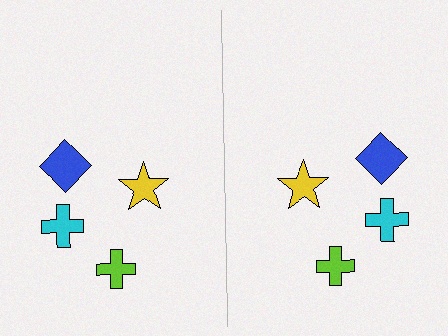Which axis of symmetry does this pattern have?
The pattern has a vertical axis of symmetry running through the center of the image.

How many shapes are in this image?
There are 8 shapes in this image.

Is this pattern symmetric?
Yes, this pattern has bilateral (reflection) symmetry.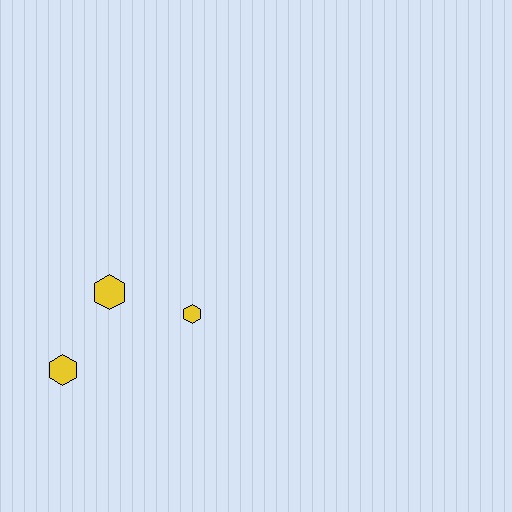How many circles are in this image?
There are no circles.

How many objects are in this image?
There are 3 objects.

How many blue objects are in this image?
There are no blue objects.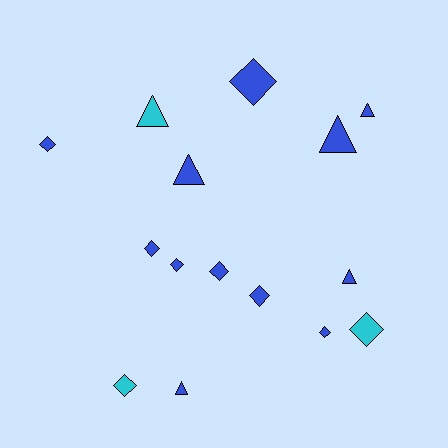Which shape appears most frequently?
Diamond, with 9 objects.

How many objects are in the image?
There are 15 objects.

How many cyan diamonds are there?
There are 2 cyan diamonds.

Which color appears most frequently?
Blue, with 12 objects.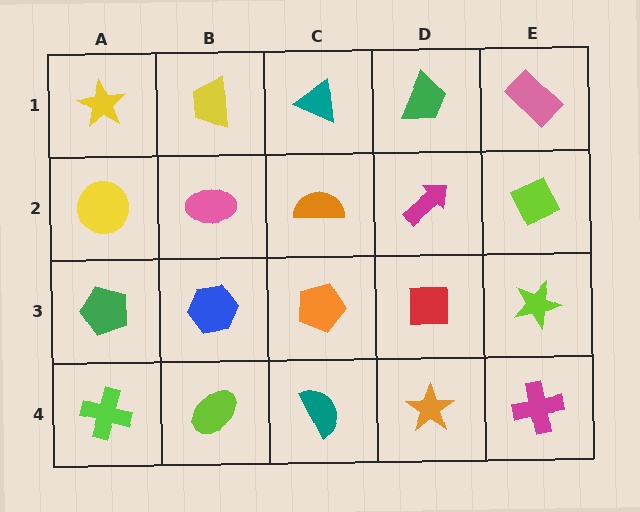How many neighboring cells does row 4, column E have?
2.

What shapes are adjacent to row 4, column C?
An orange pentagon (row 3, column C), a lime ellipse (row 4, column B), an orange star (row 4, column D).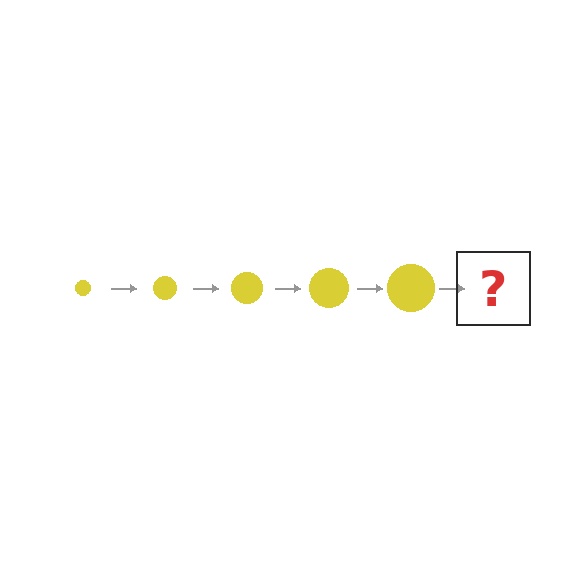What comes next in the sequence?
The next element should be a yellow circle, larger than the previous one.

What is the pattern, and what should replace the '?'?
The pattern is that the circle gets progressively larger each step. The '?' should be a yellow circle, larger than the previous one.